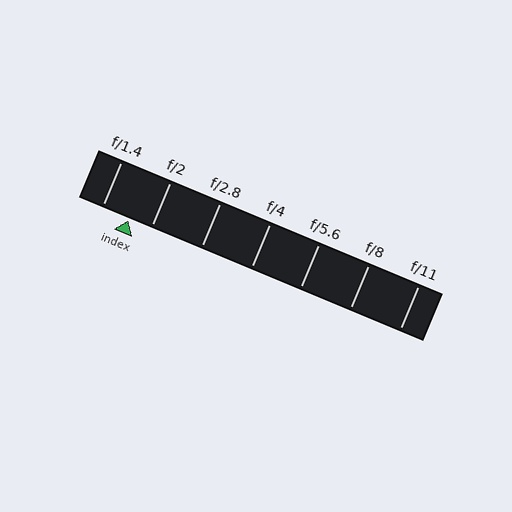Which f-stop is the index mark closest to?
The index mark is closest to f/2.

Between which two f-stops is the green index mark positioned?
The index mark is between f/1.4 and f/2.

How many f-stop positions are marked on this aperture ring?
There are 7 f-stop positions marked.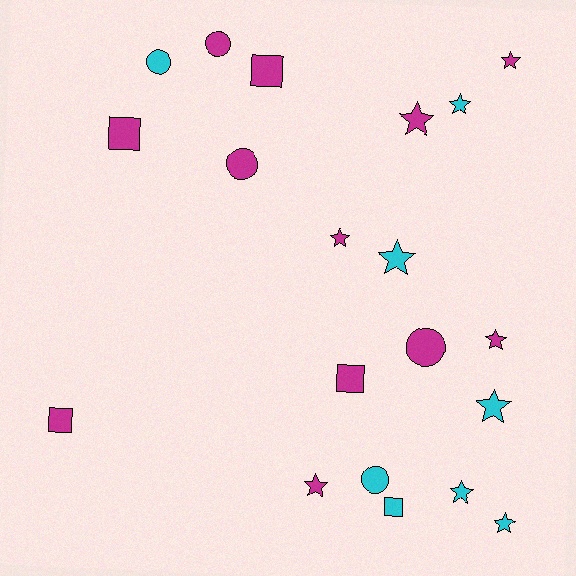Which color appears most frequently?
Magenta, with 12 objects.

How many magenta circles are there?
There are 3 magenta circles.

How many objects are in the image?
There are 20 objects.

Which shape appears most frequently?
Star, with 10 objects.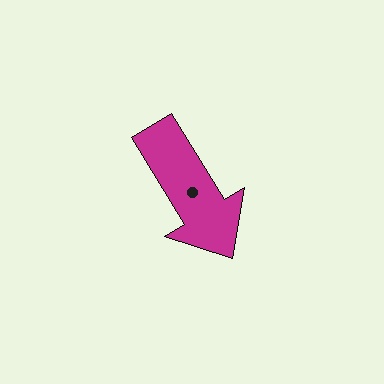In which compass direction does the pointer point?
Southeast.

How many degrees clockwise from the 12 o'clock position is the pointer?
Approximately 149 degrees.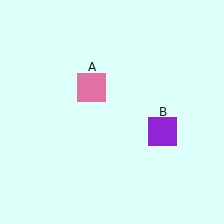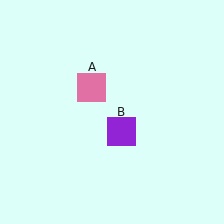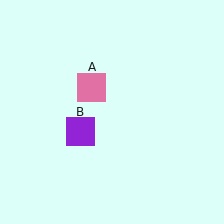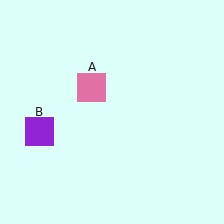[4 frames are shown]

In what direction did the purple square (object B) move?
The purple square (object B) moved left.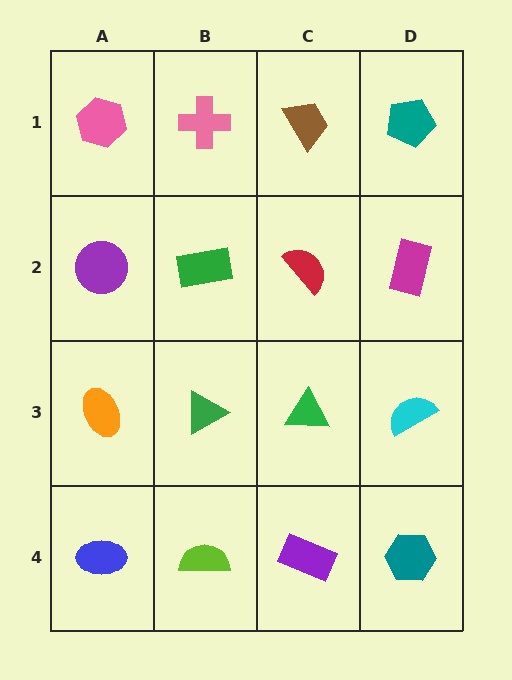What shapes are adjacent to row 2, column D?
A teal pentagon (row 1, column D), a cyan semicircle (row 3, column D), a red semicircle (row 2, column C).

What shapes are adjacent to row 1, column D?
A magenta rectangle (row 2, column D), a brown trapezoid (row 1, column C).